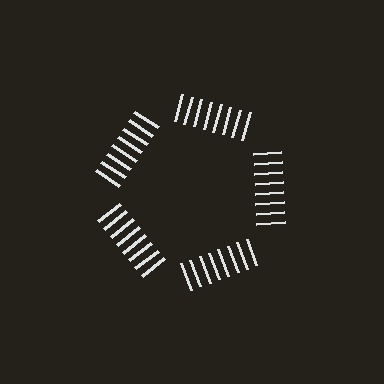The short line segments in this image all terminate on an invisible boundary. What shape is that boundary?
An illusory pentagon — the line segments terminate on its edges but no continuous stroke is drawn.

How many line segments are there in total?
40 — 8 along each of the 5 edges.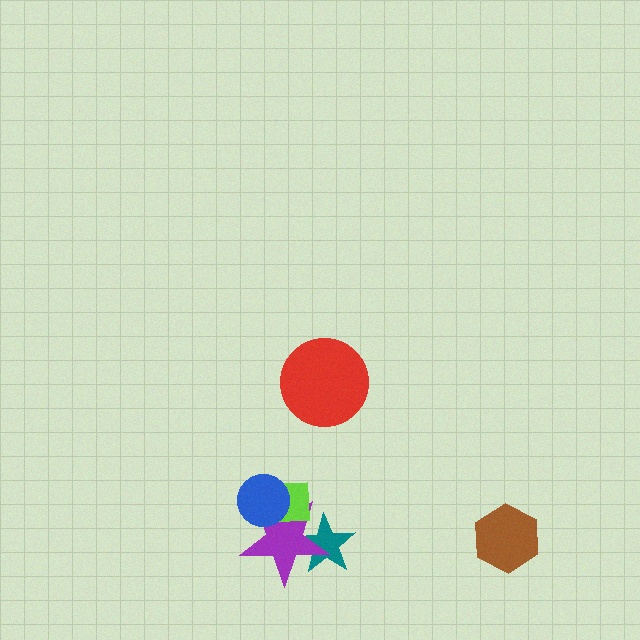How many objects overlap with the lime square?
2 objects overlap with the lime square.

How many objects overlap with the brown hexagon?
0 objects overlap with the brown hexagon.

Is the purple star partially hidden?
Yes, it is partially covered by another shape.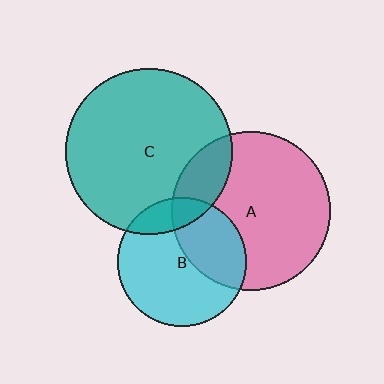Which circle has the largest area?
Circle C (teal).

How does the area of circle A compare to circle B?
Approximately 1.5 times.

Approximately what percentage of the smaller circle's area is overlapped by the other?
Approximately 35%.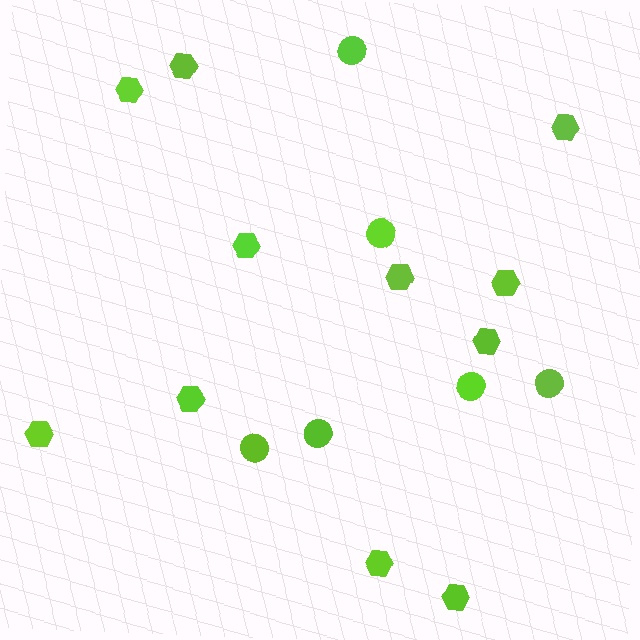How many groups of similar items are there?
There are 2 groups: one group of circles (6) and one group of hexagons (11).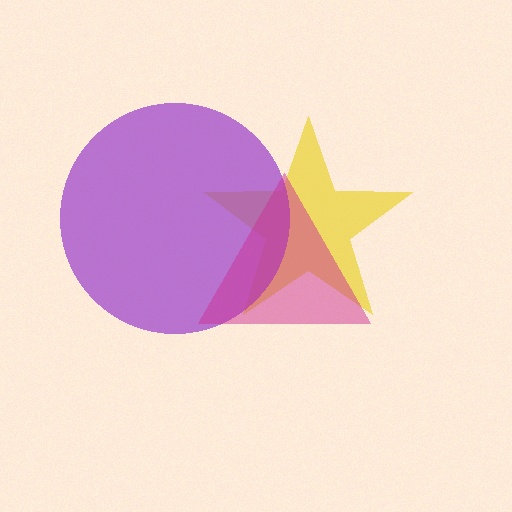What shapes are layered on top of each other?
The layered shapes are: a yellow star, a purple circle, a magenta triangle.